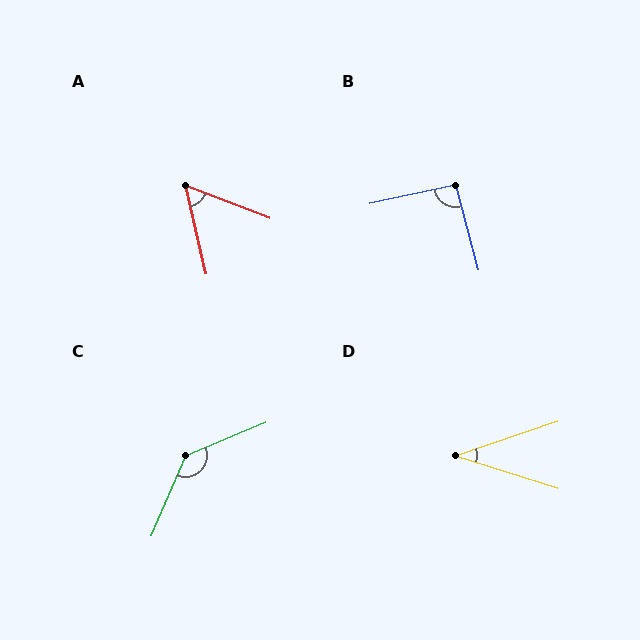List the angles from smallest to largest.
D (36°), A (56°), B (93°), C (136°).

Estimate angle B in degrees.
Approximately 93 degrees.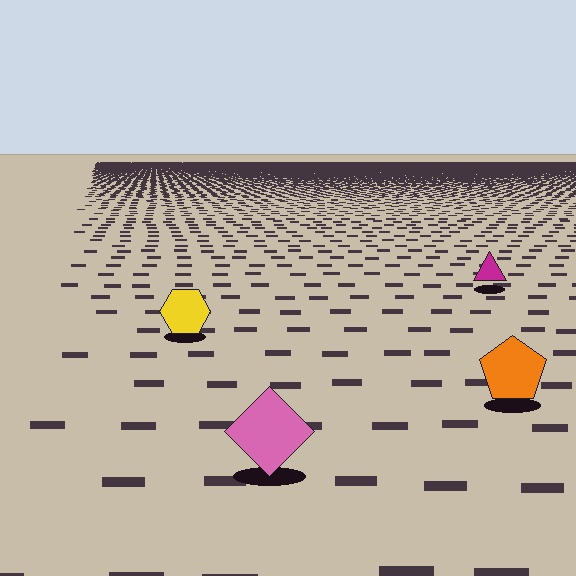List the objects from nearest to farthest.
From nearest to farthest: the pink diamond, the orange pentagon, the yellow hexagon, the magenta triangle.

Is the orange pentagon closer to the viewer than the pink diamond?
No. The pink diamond is closer — you can tell from the texture gradient: the ground texture is coarser near it.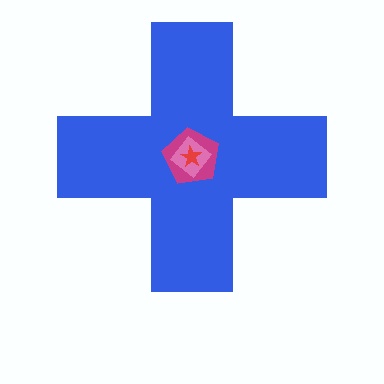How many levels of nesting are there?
4.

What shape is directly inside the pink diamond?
The red star.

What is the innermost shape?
The red star.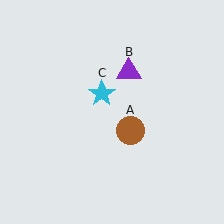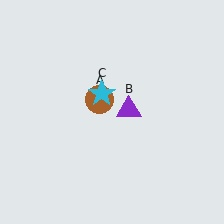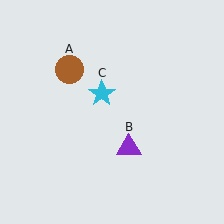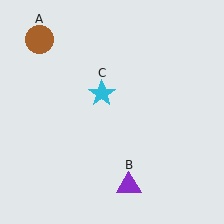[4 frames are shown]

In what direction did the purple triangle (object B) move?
The purple triangle (object B) moved down.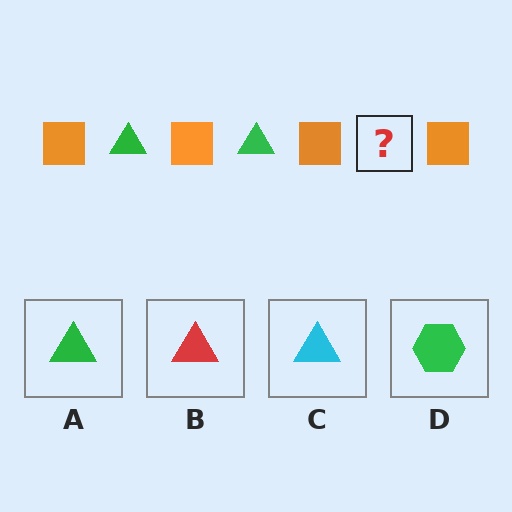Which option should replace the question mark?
Option A.